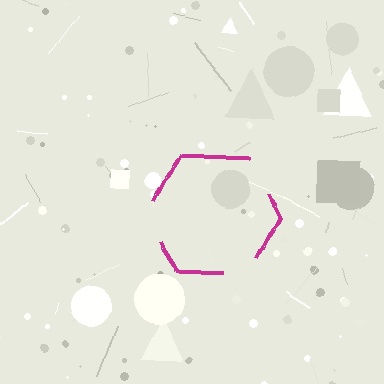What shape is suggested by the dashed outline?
The dashed outline suggests a hexagon.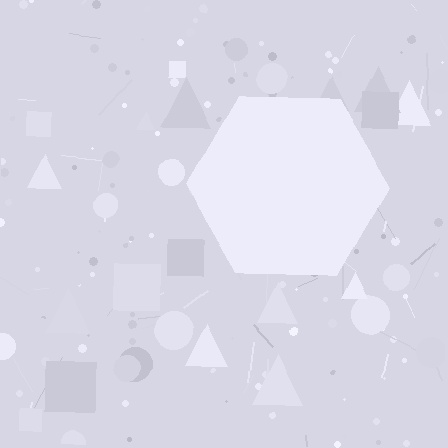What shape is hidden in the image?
A hexagon is hidden in the image.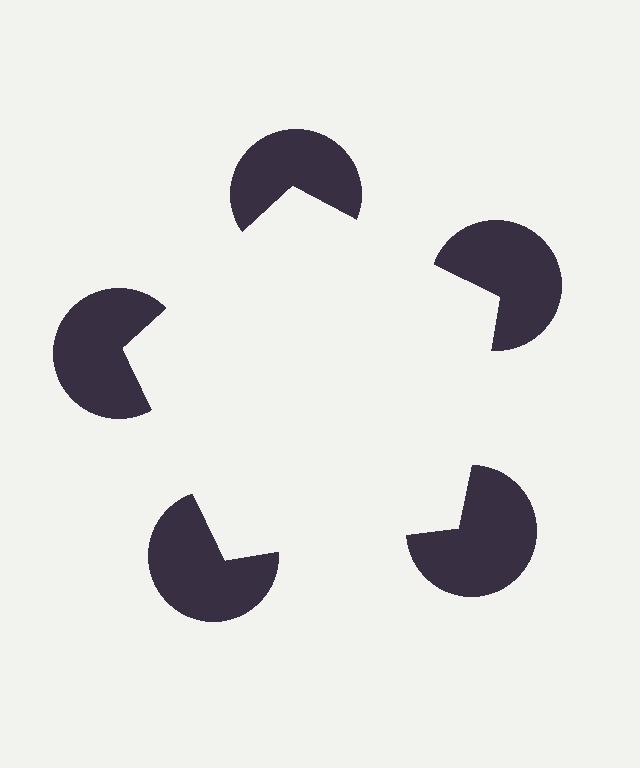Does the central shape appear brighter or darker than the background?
It typically appears slightly brighter than the background, even though no actual brightness change is drawn.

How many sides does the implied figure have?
5 sides.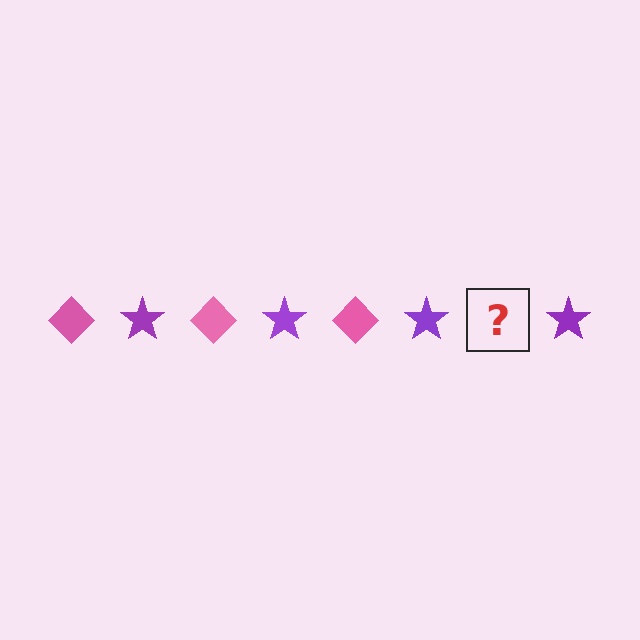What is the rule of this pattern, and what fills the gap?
The rule is that the pattern alternates between pink diamond and purple star. The gap should be filled with a pink diamond.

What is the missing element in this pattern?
The missing element is a pink diamond.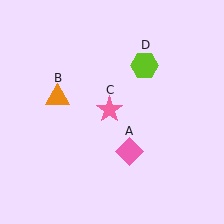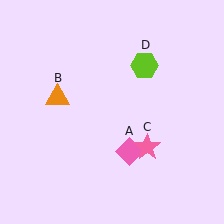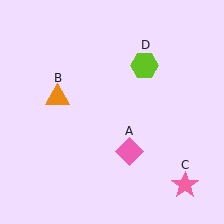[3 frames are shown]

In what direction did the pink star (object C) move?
The pink star (object C) moved down and to the right.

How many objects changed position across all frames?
1 object changed position: pink star (object C).